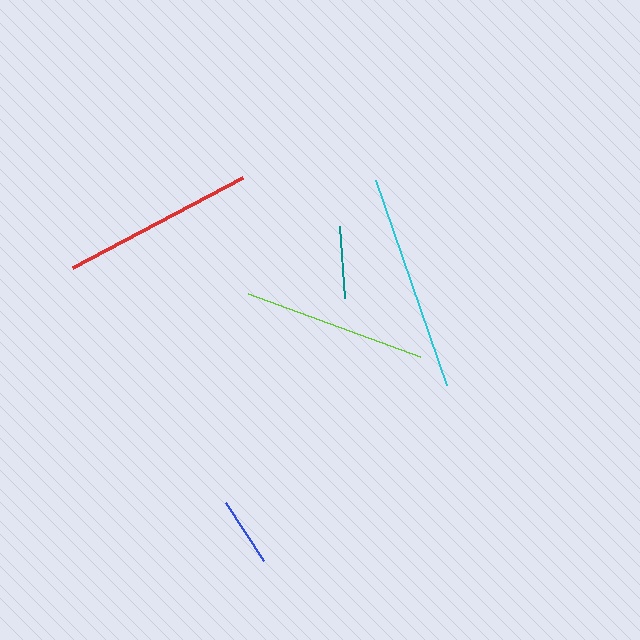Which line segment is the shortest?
The blue line is the shortest at approximately 70 pixels.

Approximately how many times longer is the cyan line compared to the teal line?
The cyan line is approximately 3.0 times the length of the teal line.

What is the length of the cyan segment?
The cyan segment is approximately 216 pixels long.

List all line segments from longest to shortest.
From longest to shortest: cyan, red, lime, teal, blue.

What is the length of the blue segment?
The blue segment is approximately 70 pixels long.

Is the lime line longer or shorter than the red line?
The red line is longer than the lime line.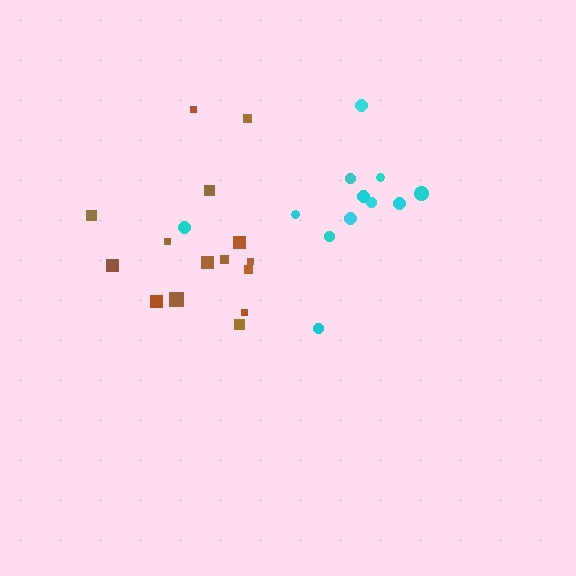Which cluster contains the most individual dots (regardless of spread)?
Brown (15).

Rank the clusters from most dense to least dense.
brown, cyan.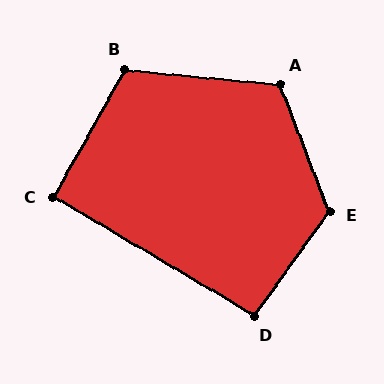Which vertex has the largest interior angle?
E, at approximately 123 degrees.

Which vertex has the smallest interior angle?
C, at approximately 91 degrees.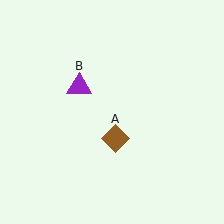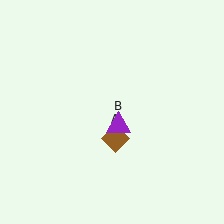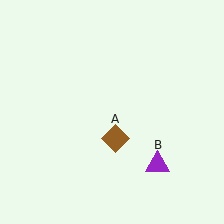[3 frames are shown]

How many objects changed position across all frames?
1 object changed position: purple triangle (object B).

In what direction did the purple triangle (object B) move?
The purple triangle (object B) moved down and to the right.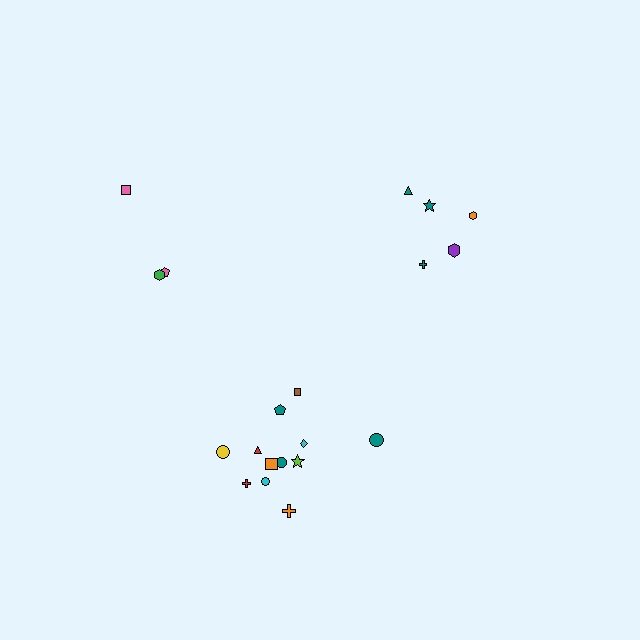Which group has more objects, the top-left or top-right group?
The top-right group.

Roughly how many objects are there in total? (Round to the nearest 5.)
Roughly 20 objects in total.